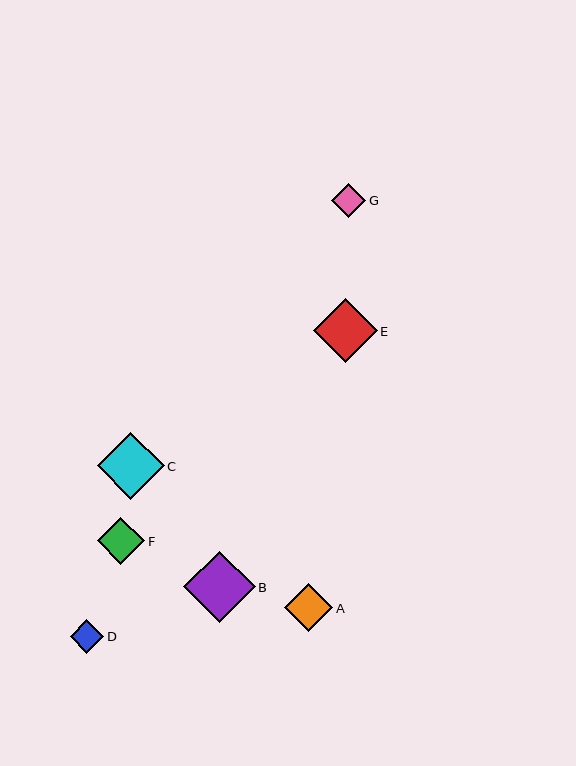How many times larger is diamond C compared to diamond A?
Diamond C is approximately 1.4 times the size of diamond A.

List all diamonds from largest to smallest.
From largest to smallest: B, C, E, A, F, G, D.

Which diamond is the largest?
Diamond B is the largest with a size of approximately 71 pixels.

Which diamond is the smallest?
Diamond D is the smallest with a size of approximately 33 pixels.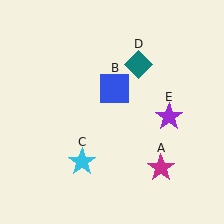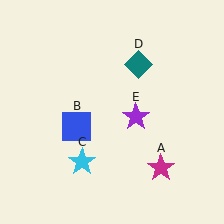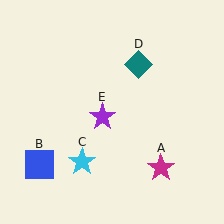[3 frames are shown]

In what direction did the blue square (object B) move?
The blue square (object B) moved down and to the left.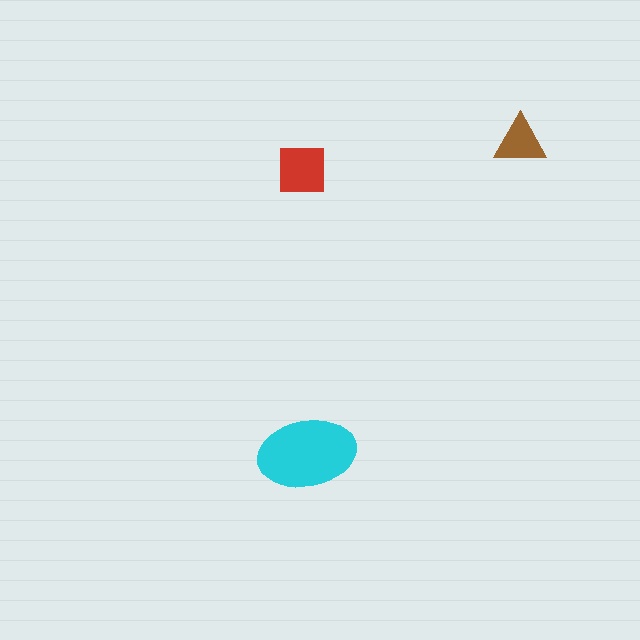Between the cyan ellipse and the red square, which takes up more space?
The cyan ellipse.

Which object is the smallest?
The brown triangle.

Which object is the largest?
The cyan ellipse.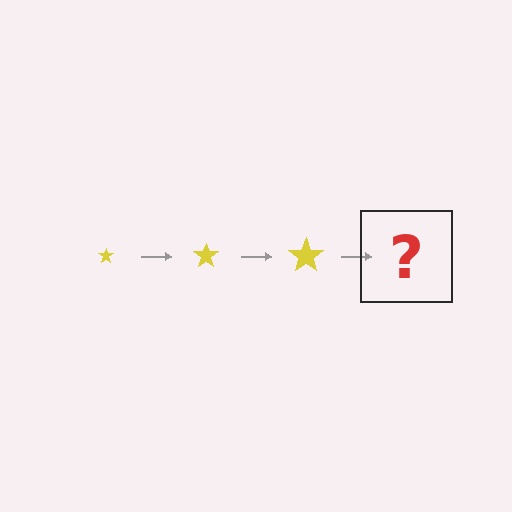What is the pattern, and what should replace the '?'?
The pattern is that the star gets progressively larger each step. The '?' should be a yellow star, larger than the previous one.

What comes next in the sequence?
The next element should be a yellow star, larger than the previous one.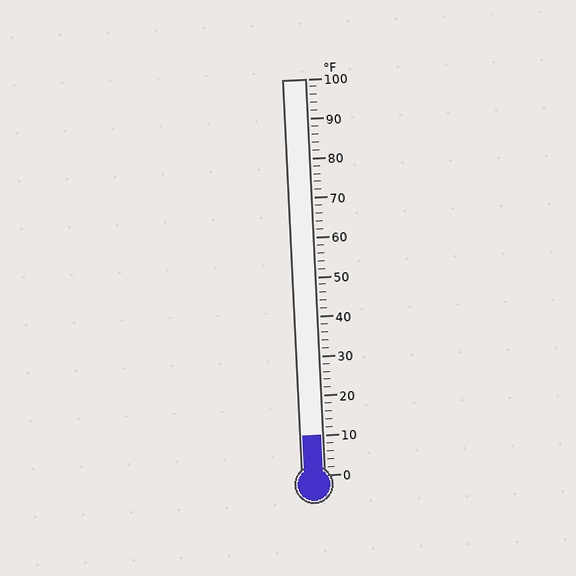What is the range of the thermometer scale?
The thermometer scale ranges from 0°F to 100°F.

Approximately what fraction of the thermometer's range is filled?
The thermometer is filled to approximately 10% of its range.